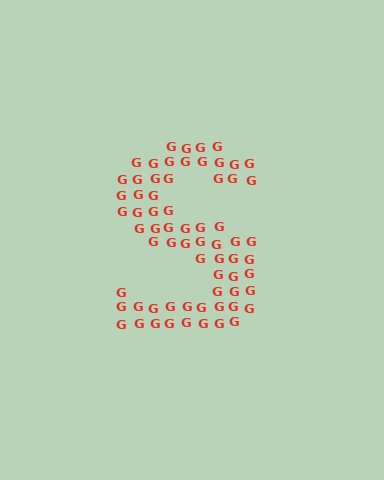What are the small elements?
The small elements are letter G's.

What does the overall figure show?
The overall figure shows the letter S.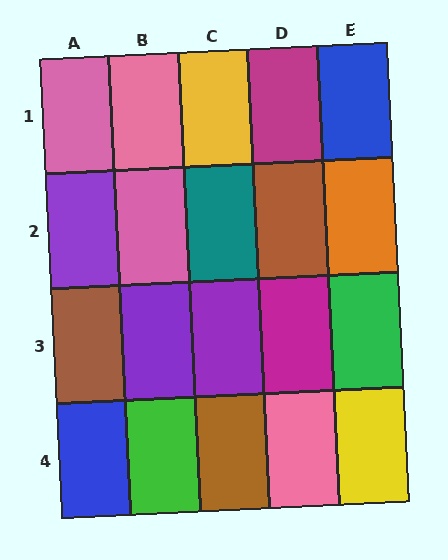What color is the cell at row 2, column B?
Pink.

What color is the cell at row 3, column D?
Magenta.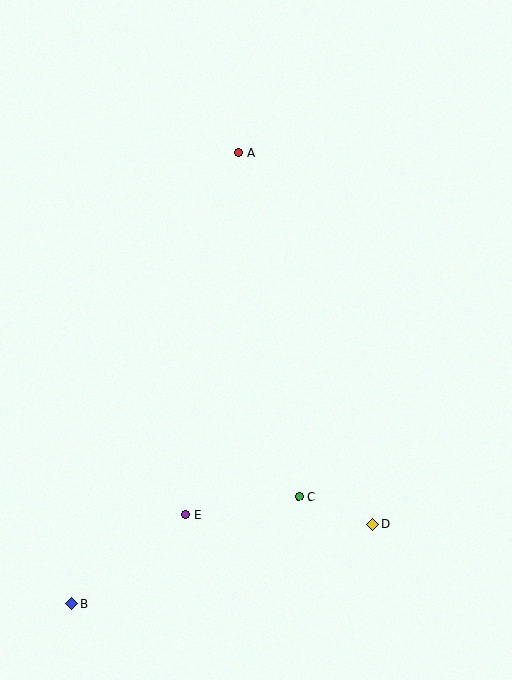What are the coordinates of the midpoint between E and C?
The midpoint between E and C is at (242, 506).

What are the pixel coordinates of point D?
Point D is at (373, 525).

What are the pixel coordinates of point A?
Point A is at (238, 153).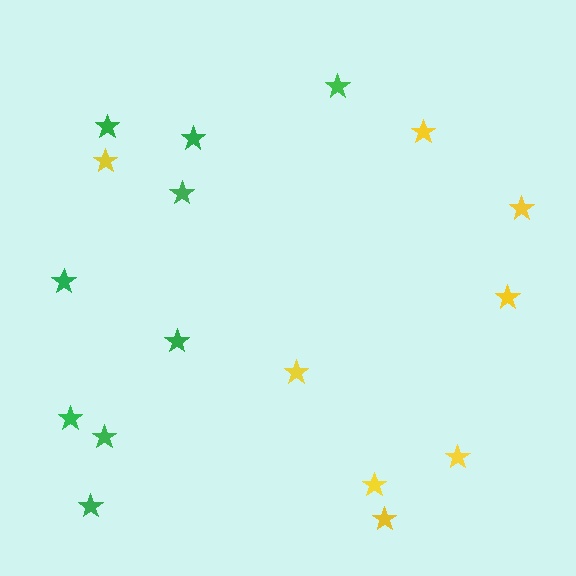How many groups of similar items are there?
There are 2 groups: one group of green stars (9) and one group of yellow stars (8).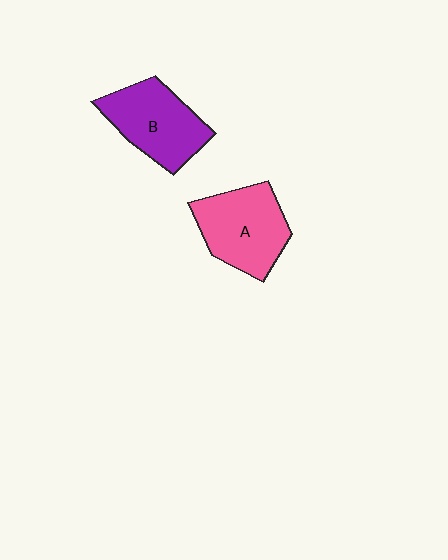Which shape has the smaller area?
Shape B (purple).